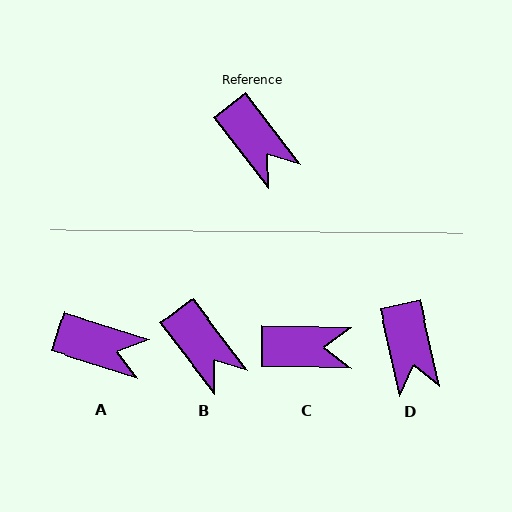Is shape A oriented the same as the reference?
No, it is off by about 35 degrees.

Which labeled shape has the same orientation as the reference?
B.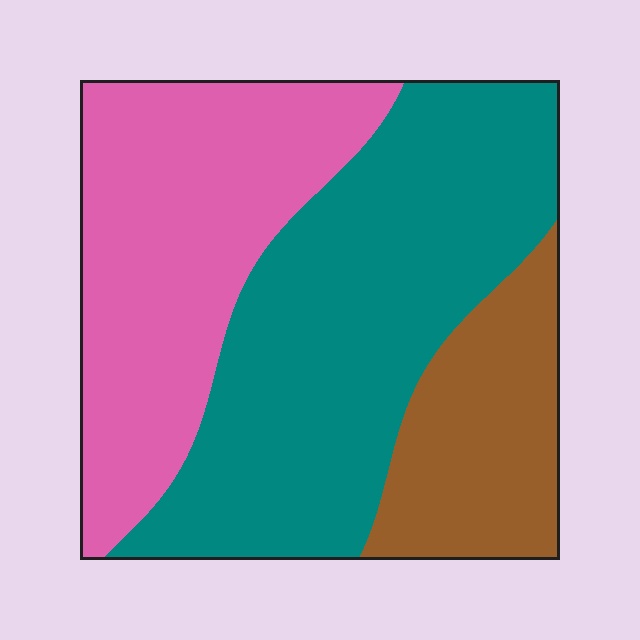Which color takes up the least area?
Brown, at roughly 20%.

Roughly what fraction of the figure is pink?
Pink covers about 35% of the figure.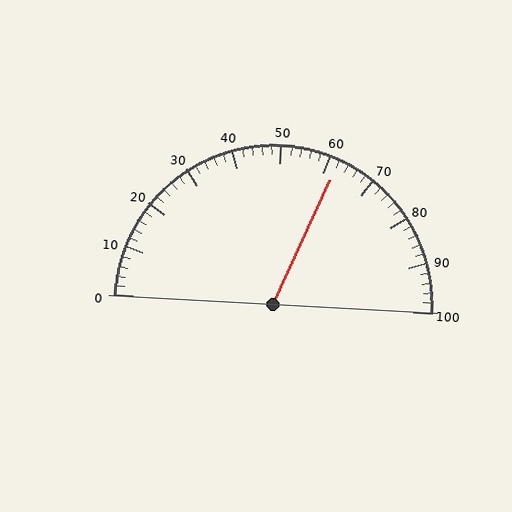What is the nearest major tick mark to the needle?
The nearest major tick mark is 60.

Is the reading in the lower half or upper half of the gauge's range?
The reading is in the upper half of the range (0 to 100).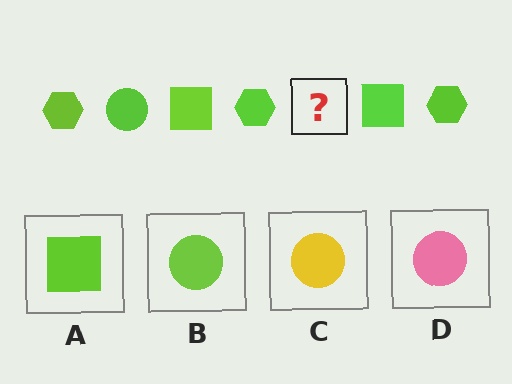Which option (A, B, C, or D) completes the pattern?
B.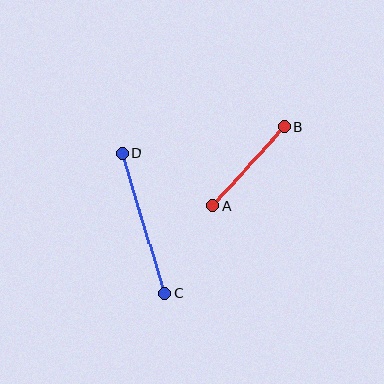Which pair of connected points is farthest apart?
Points C and D are farthest apart.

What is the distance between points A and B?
The distance is approximately 107 pixels.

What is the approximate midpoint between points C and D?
The midpoint is at approximately (143, 223) pixels.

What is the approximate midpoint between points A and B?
The midpoint is at approximately (249, 166) pixels.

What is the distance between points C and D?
The distance is approximately 147 pixels.